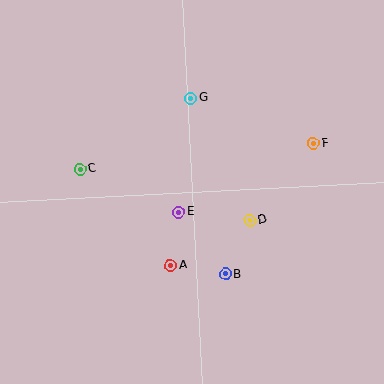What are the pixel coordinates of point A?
Point A is at (170, 265).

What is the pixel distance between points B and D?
The distance between B and D is 59 pixels.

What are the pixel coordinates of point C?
Point C is at (80, 169).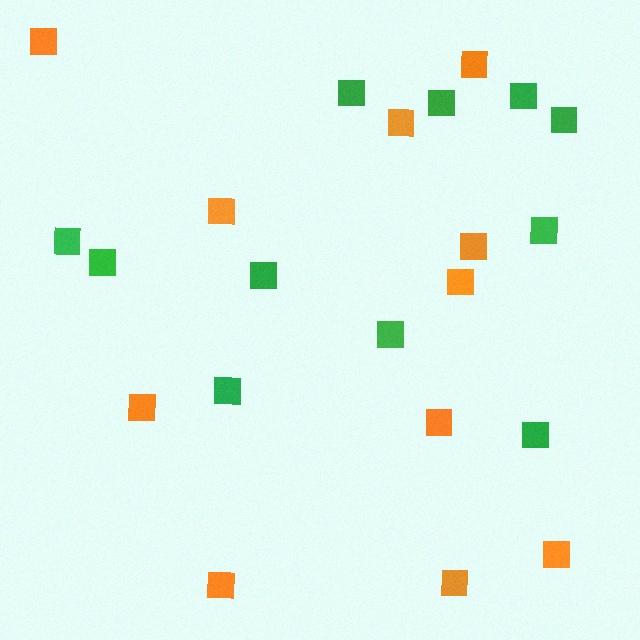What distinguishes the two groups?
There are 2 groups: one group of green squares (11) and one group of orange squares (11).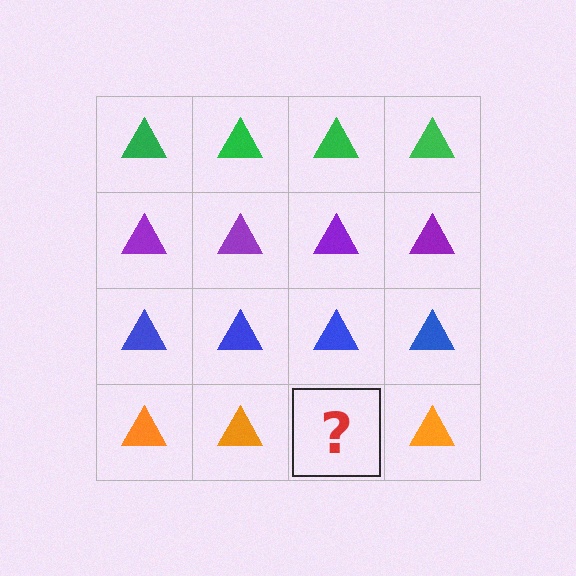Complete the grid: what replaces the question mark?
The question mark should be replaced with an orange triangle.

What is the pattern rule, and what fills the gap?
The rule is that each row has a consistent color. The gap should be filled with an orange triangle.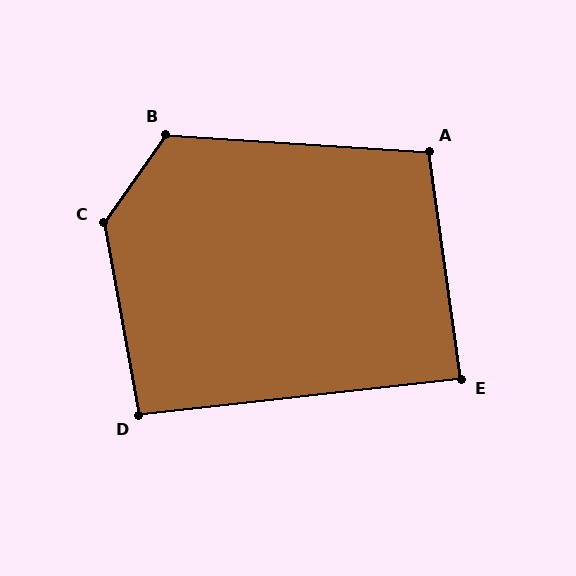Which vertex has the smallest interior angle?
E, at approximately 88 degrees.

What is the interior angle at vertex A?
Approximately 102 degrees (obtuse).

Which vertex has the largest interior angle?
C, at approximately 134 degrees.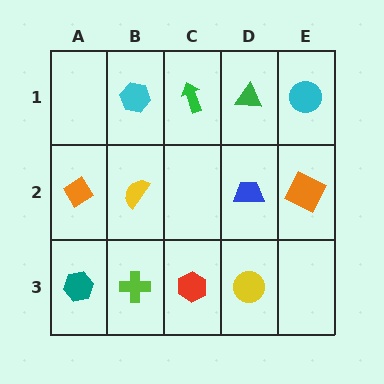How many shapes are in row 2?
4 shapes.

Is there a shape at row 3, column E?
No, that cell is empty.